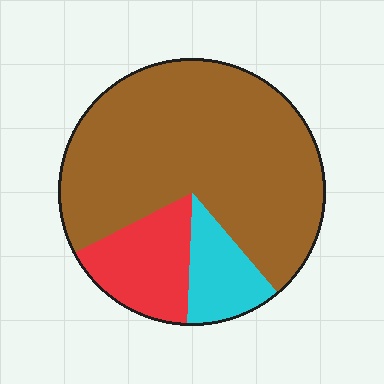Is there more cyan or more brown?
Brown.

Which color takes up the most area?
Brown, at roughly 70%.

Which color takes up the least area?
Cyan, at roughly 10%.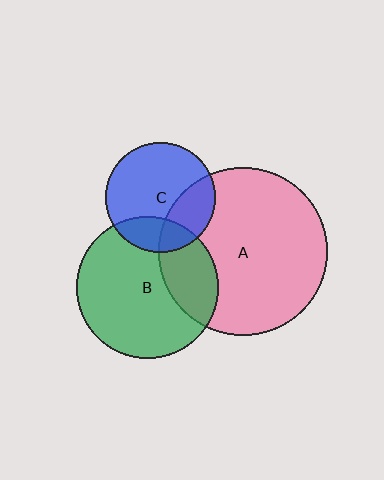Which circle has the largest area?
Circle A (pink).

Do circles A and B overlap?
Yes.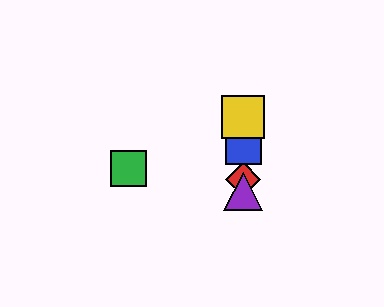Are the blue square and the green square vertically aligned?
No, the blue square is at x≈243 and the green square is at x≈129.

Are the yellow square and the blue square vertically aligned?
Yes, both are at x≈243.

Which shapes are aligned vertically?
The red diamond, the blue square, the yellow square, the purple triangle are aligned vertically.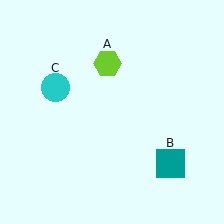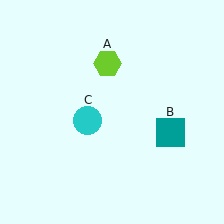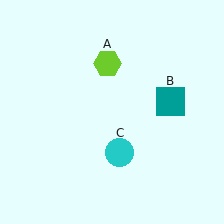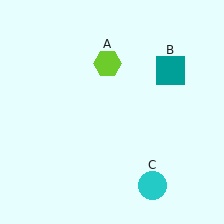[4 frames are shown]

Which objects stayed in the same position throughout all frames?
Lime hexagon (object A) remained stationary.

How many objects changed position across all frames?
2 objects changed position: teal square (object B), cyan circle (object C).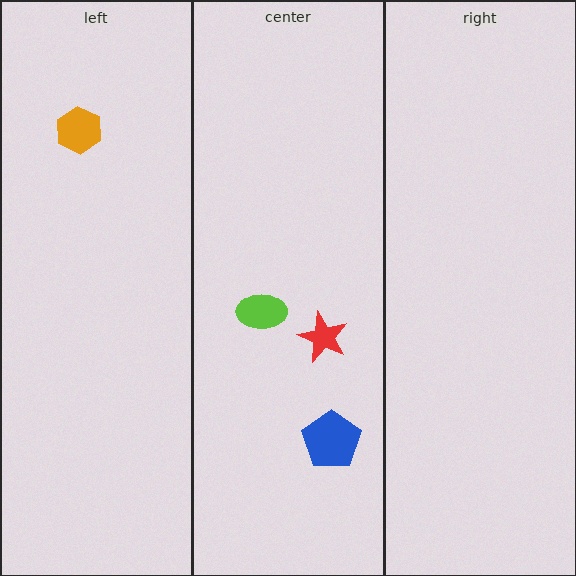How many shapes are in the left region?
1.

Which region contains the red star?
The center region.